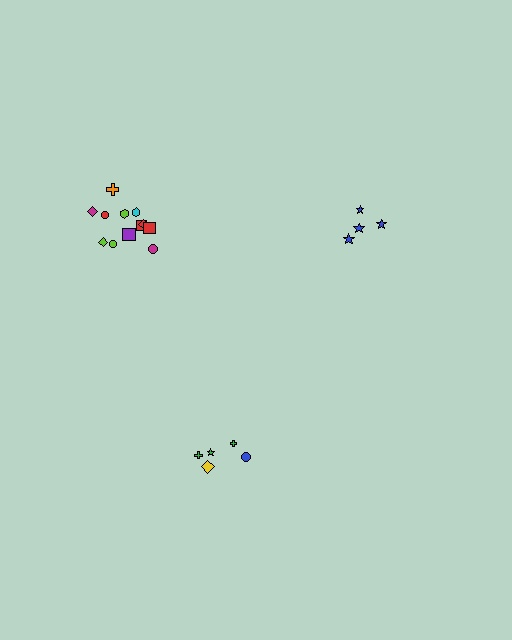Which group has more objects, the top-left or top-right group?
The top-left group.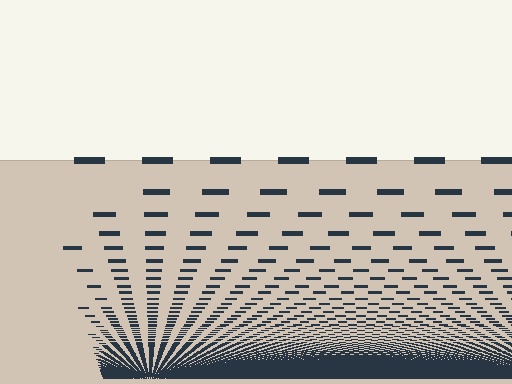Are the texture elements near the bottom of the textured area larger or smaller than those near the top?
Smaller. The gradient is inverted — elements near the bottom are smaller and denser.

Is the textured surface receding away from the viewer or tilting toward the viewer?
The surface appears to tilt toward the viewer. Texture elements get larger and sparser toward the top.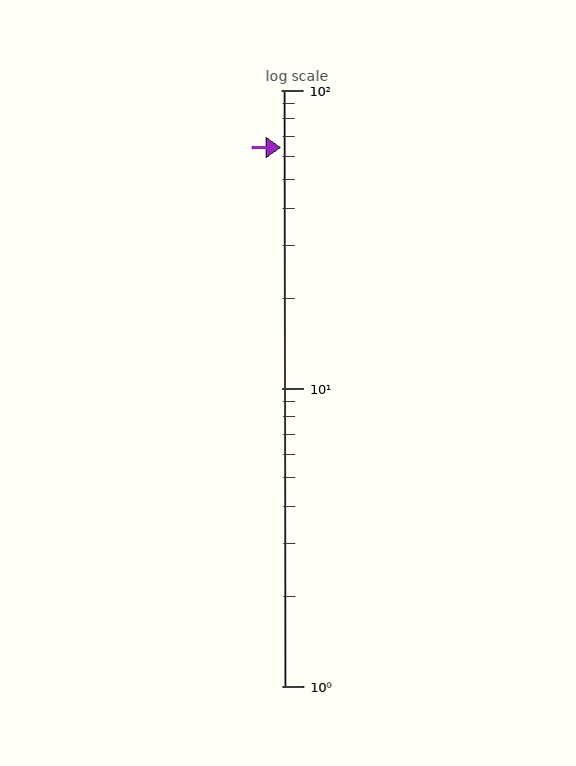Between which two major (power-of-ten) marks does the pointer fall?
The pointer is between 10 and 100.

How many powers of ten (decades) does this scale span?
The scale spans 2 decades, from 1 to 100.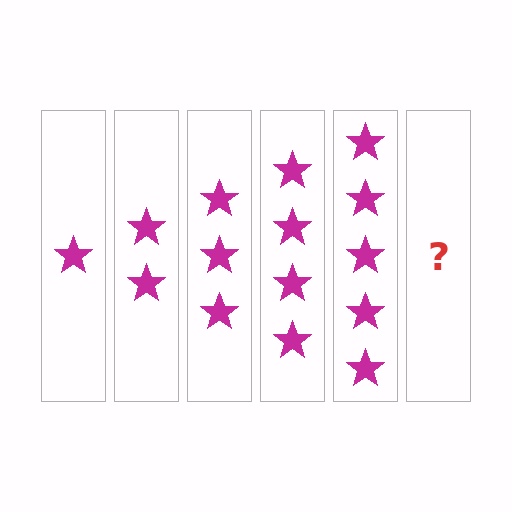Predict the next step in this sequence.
The next step is 6 stars.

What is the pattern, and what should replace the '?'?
The pattern is that each step adds one more star. The '?' should be 6 stars.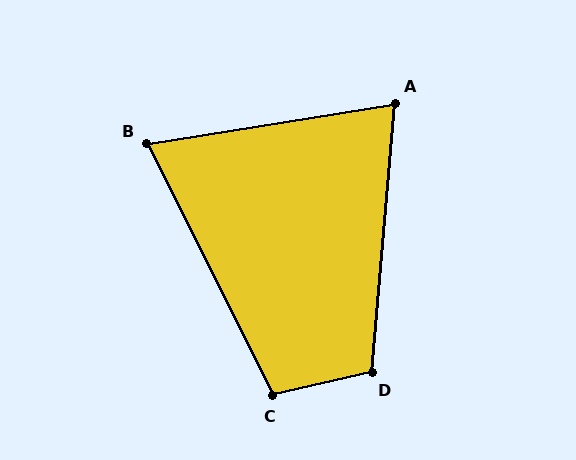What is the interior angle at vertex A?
Approximately 76 degrees (acute).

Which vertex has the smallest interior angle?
B, at approximately 73 degrees.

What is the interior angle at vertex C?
Approximately 104 degrees (obtuse).